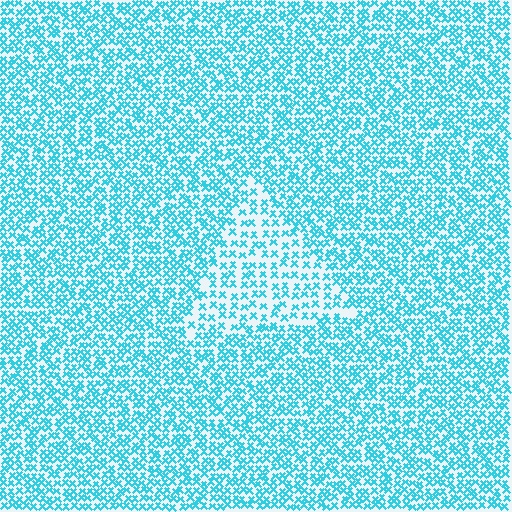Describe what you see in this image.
The image contains small cyan elements arranged at two different densities. A triangle-shaped region is visible where the elements are less densely packed than the surrounding area.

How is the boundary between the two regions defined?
The boundary is defined by a change in element density (approximately 1.8x ratio). All elements are the same color, size, and shape.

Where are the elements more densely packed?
The elements are more densely packed outside the triangle boundary.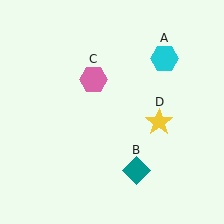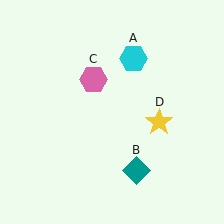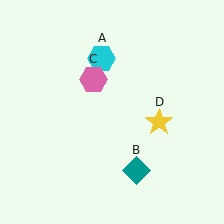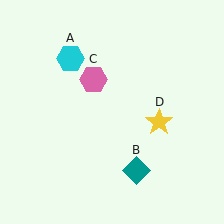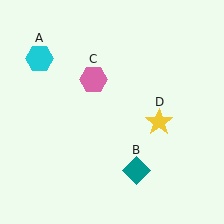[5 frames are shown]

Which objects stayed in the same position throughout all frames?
Teal diamond (object B) and pink hexagon (object C) and yellow star (object D) remained stationary.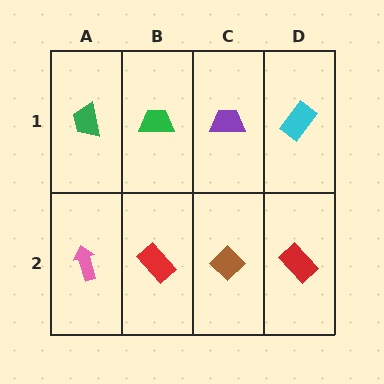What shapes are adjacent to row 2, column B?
A green trapezoid (row 1, column B), a pink arrow (row 2, column A), a brown diamond (row 2, column C).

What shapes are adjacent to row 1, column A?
A pink arrow (row 2, column A), a green trapezoid (row 1, column B).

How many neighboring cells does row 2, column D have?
2.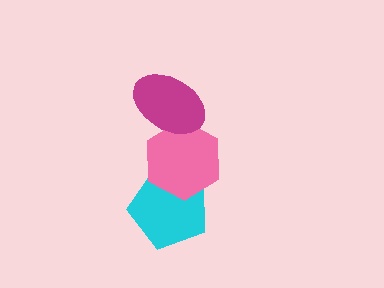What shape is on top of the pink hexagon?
The magenta ellipse is on top of the pink hexagon.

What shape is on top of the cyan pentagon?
The pink hexagon is on top of the cyan pentagon.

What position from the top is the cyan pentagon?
The cyan pentagon is 3rd from the top.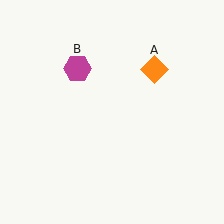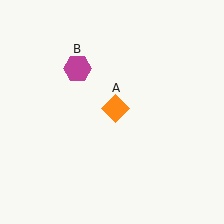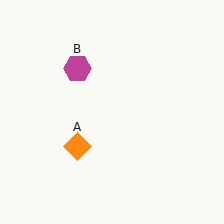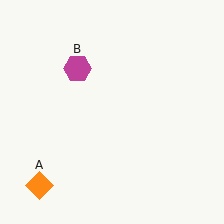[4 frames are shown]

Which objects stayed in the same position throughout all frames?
Magenta hexagon (object B) remained stationary.